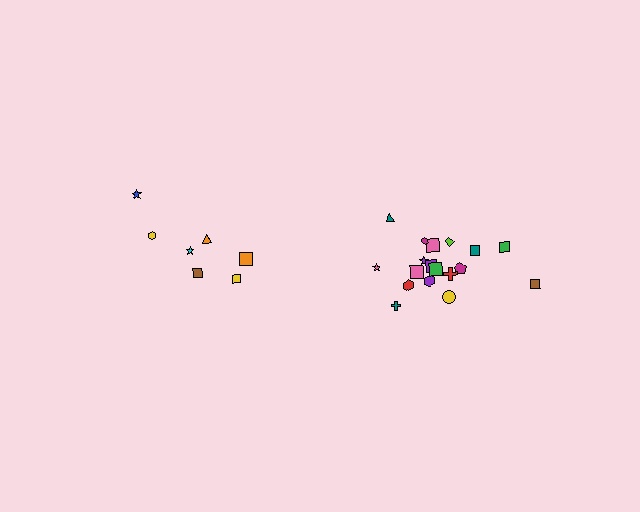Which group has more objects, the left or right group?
The right group.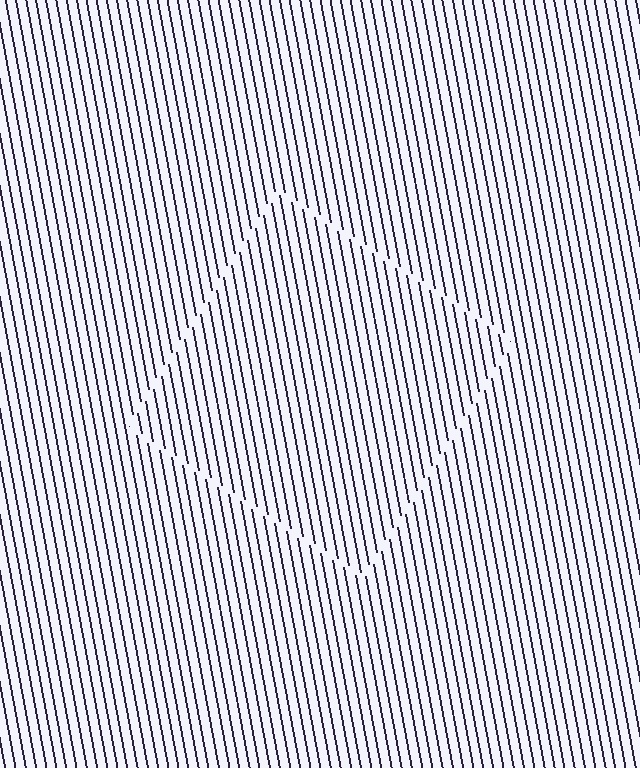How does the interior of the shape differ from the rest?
The interior of the shape contains the same grating, shifted by half a period — the contour is defined by the phase discontinuity where line-ends from the inner and outer gratings abut.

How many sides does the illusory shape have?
4 sides — the line-ends trace a square.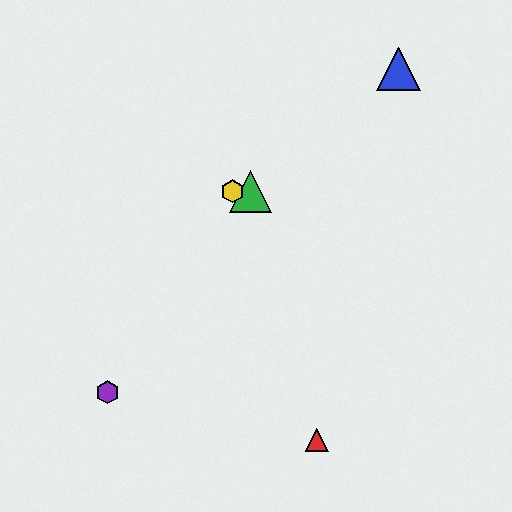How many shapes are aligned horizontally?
2 shapes (the green triangle, the yellow hexagon) are aligned horizontally.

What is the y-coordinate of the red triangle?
The red triangle is at y≈440.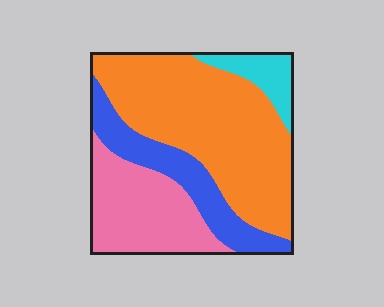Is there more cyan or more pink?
Pink.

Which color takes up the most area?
Orange, at roughly 50%.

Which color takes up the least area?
Cyan, at roughly 10%.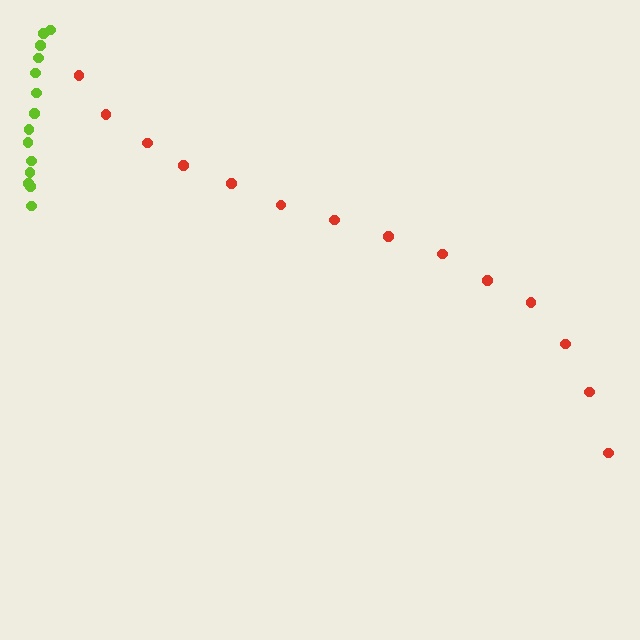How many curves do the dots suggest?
There are 2 distinct paths.